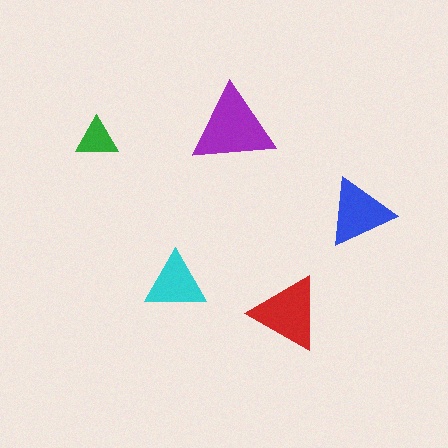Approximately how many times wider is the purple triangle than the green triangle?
About 2 times wider.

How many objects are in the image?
There are 5 objects in the image.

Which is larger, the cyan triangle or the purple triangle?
The purple one.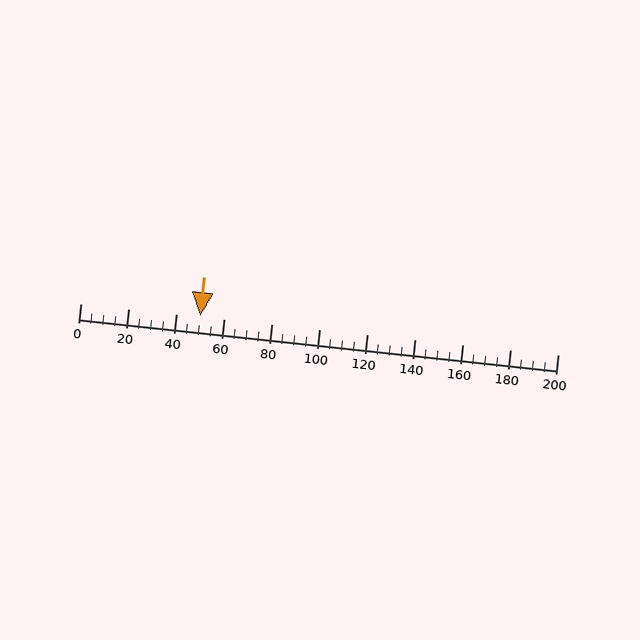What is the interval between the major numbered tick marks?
The major tick marks are spaced 20 units apart.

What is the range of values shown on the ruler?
The ruler shows values from 0 to 200.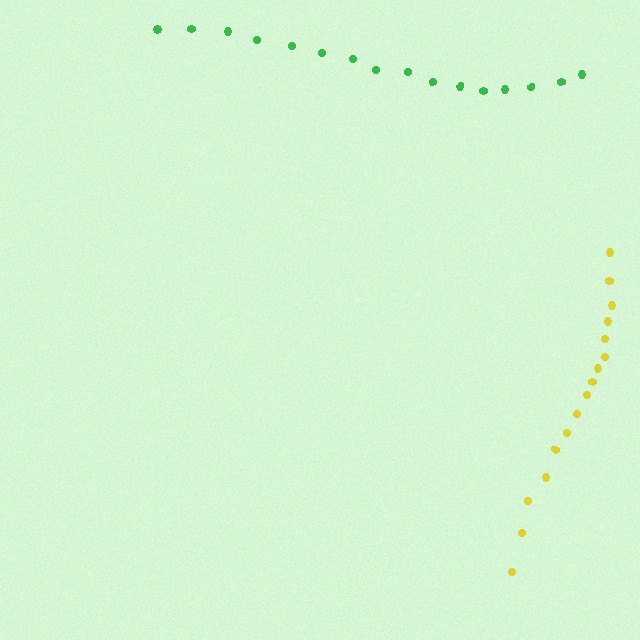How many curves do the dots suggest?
There are 2 distinct paths.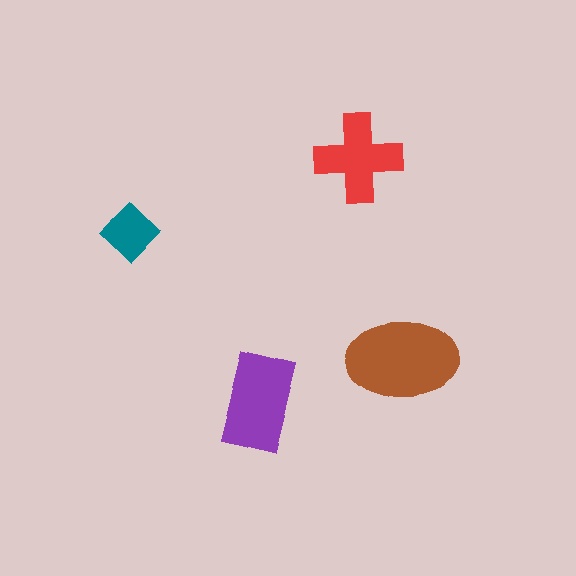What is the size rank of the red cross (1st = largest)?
3rd.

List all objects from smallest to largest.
The teal diamond, the red cross, the purple rectangle, the brown ellipse.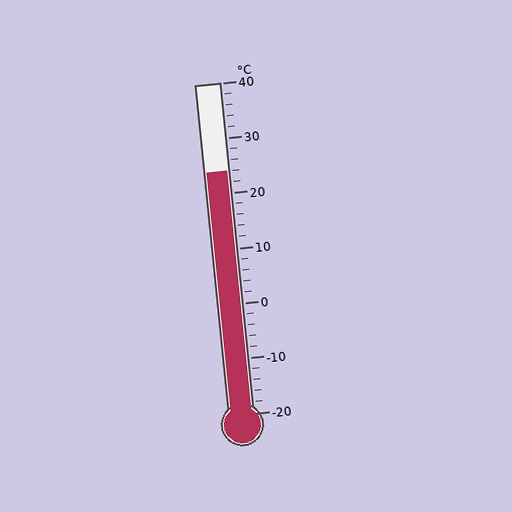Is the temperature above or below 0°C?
The temperature is above 0°C.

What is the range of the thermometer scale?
The thermometer scale ranges from -20°C to 40°C.